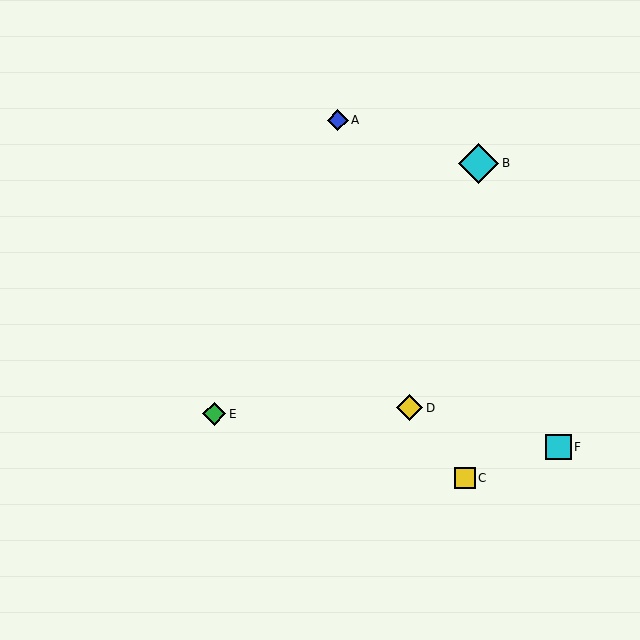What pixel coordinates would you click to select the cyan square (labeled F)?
Click at (558, 447) to select the cyan square F.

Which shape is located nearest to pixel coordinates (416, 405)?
The yellow diamond (labeled D) at (410, 408) is nearest to that location.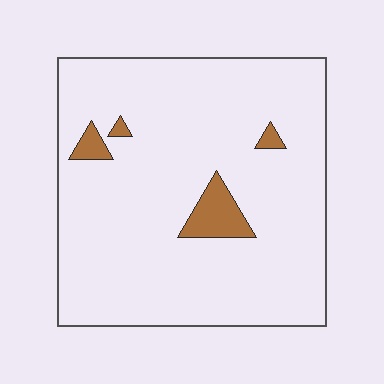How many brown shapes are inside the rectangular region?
4.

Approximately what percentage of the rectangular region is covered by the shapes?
Approximately 5%.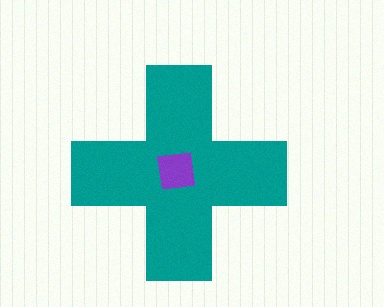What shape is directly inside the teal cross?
The purple square.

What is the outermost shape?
The teal cross.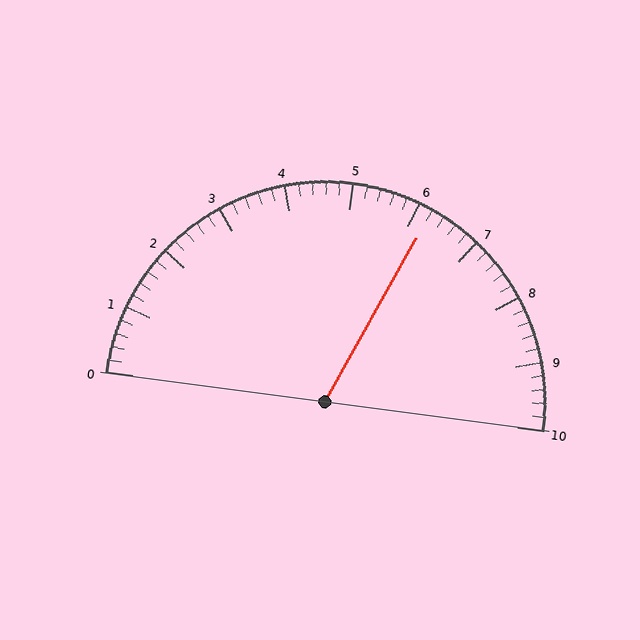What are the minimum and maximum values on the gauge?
The gauge ranges from 0 to 10.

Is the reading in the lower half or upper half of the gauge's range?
The reading is in the upper half of the range (0 to 10).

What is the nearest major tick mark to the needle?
The nearest major tick mark is 6.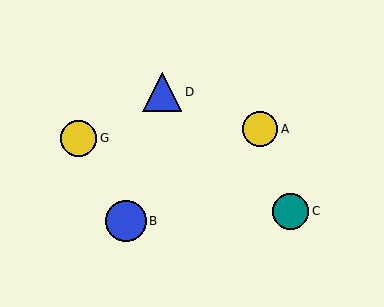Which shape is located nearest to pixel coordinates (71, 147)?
The yellow circle (labeled G) at (78, 138) is nearest to that location.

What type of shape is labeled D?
Shape D is a blue triangle.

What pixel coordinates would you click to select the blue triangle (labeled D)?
Click at (162, 92) to select the blue triangle D.